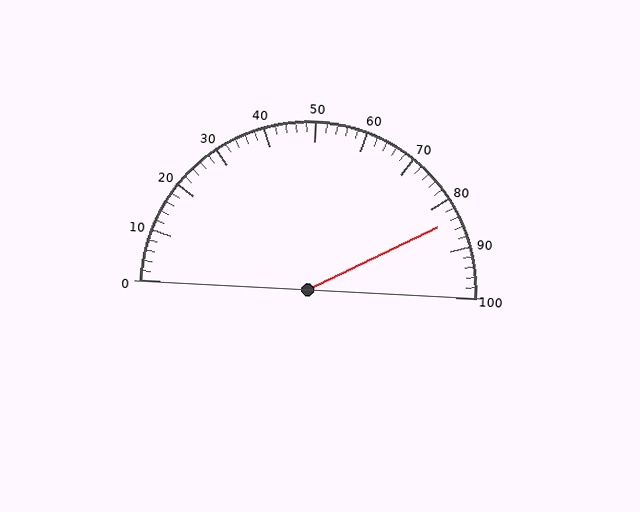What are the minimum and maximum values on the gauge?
The gauge ranges from 0 to 100.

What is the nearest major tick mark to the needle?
The nearest major tick mark is 80.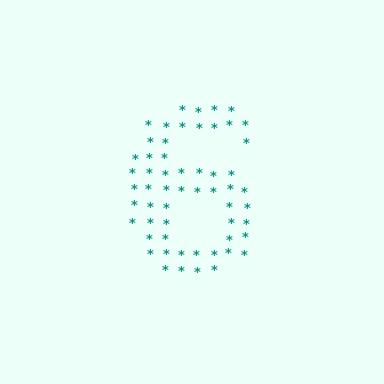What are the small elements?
The small elements are asterisks.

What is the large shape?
The large shape is the digit 6.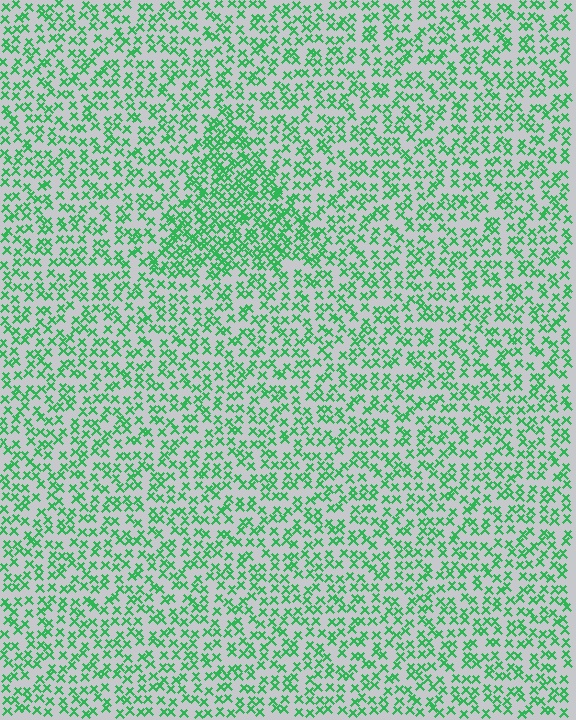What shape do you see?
I see a triangle.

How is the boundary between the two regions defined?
The boundary is defined by a change in element density (approximately 1.8x ratio). All elements are the same color, size, and shape.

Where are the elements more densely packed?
The elements are more densely packed inside the triangle boundary.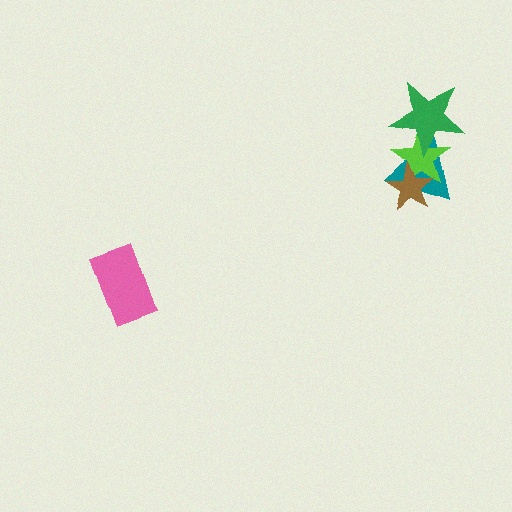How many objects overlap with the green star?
2 objects overlap with the green star.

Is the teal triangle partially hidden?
Yes, it is partially covered by another shape.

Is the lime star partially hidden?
Yes, it is partially covered by another shape.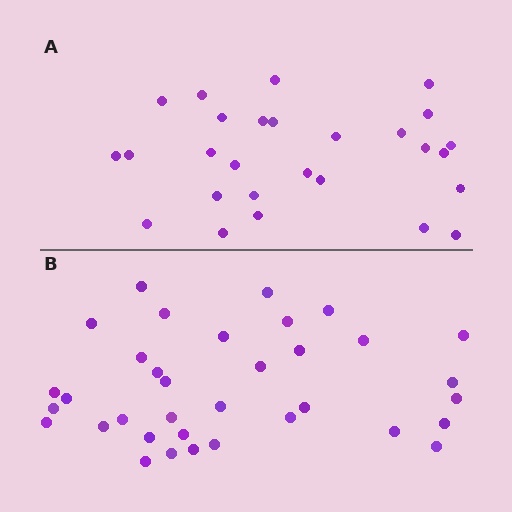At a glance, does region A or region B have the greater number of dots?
Region B (the bottom region) has more dots.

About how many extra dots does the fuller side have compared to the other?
Region B has roughly 8 or so more dots than region A.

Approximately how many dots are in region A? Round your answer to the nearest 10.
About 30 dots. (The exact count is 27, which rounds to 30.)